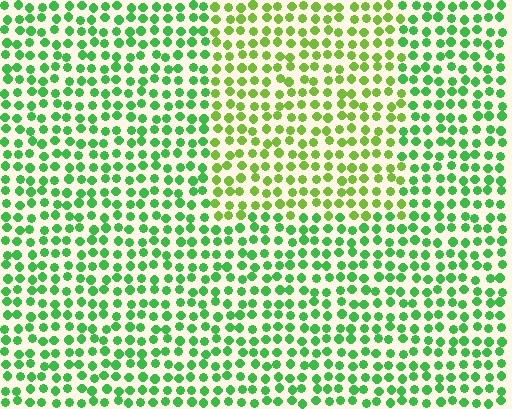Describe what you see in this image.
The image is filled with small green elements in a uniform arrangement. A rectangle-shaped region is visible where the elements are tinted to a slightly different hue, forming a subtle color boundary.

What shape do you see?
I see a rectangle.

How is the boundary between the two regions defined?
The boundary is defined purely by a slight shift in hue (about 32 degrees). Spacing, size, and orientation are identical on both sides.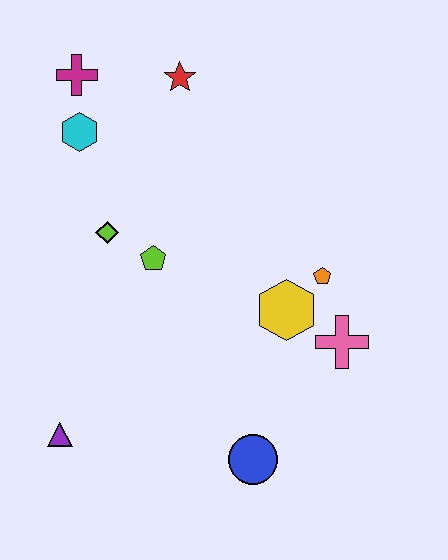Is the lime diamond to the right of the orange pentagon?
No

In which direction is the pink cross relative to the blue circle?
The pink cross is above the blue circle.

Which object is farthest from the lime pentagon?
The blue circle is farthest from the lime pentagon.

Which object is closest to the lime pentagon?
The lime diamond is closest to the lime pentagon.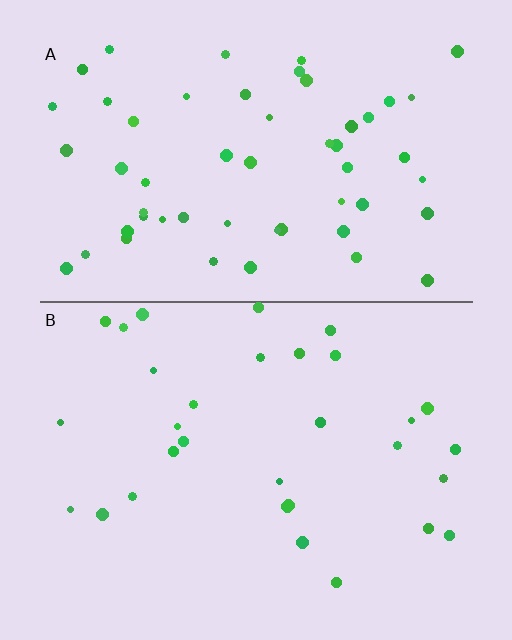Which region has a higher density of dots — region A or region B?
A (the top).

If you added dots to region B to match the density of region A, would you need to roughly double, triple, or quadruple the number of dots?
Approximately double.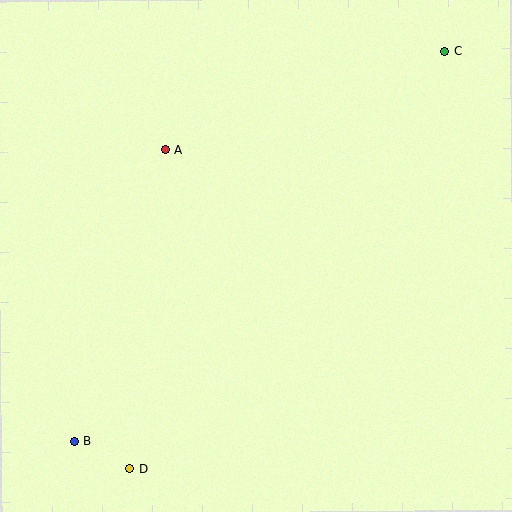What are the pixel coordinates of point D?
Point D is at (130, 469).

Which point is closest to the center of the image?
Point A at (165, 150) is closest to the center.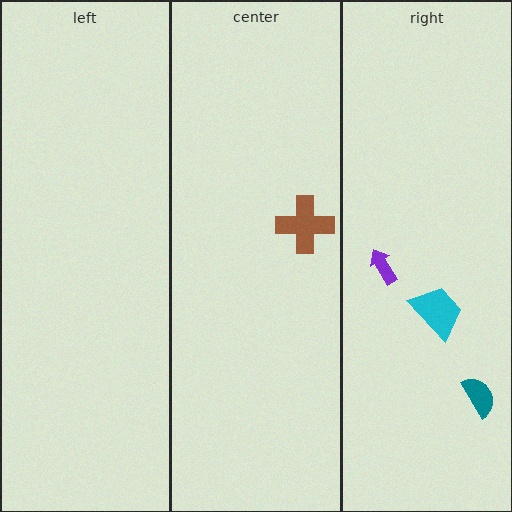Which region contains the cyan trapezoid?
The right region.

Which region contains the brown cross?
The center region.